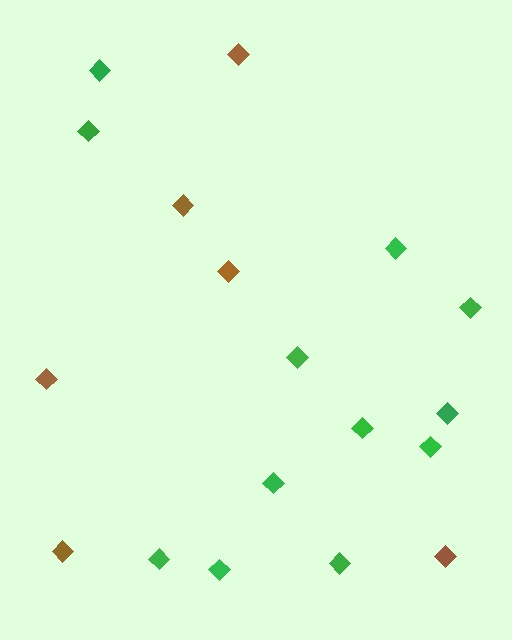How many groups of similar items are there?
There are 2 groups: one group of brown diamonds (6) and one group of green diamonds (12).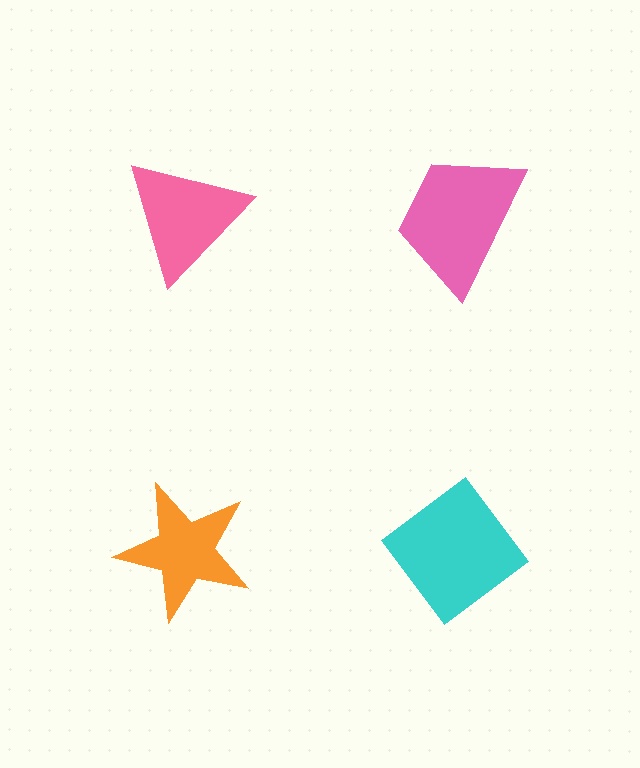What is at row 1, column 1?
A pink triangle.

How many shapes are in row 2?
2 shapes.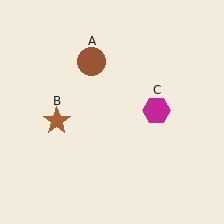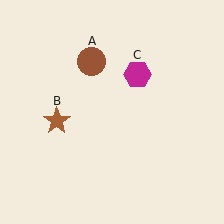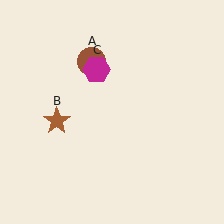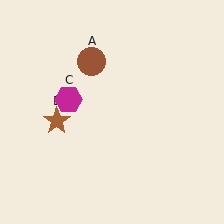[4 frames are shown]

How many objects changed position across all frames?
1 object changed position: magenta hexagon (object C).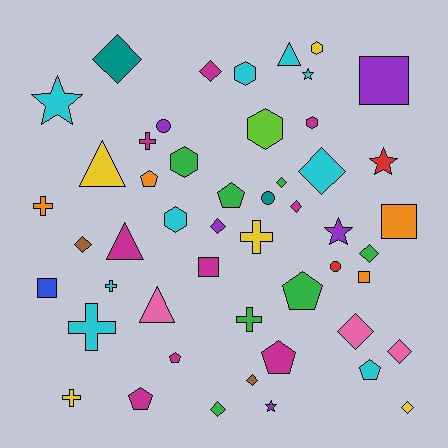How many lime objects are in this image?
There is 1 lime object.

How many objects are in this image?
There are 50 objects.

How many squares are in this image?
There are 5 squares.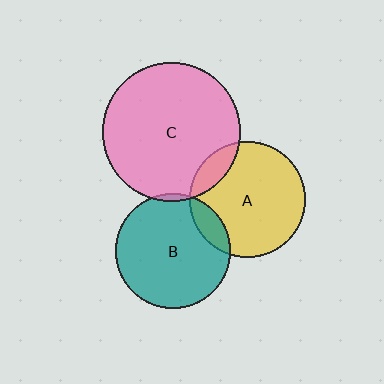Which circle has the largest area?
Circle C (pink).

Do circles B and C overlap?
Yes.